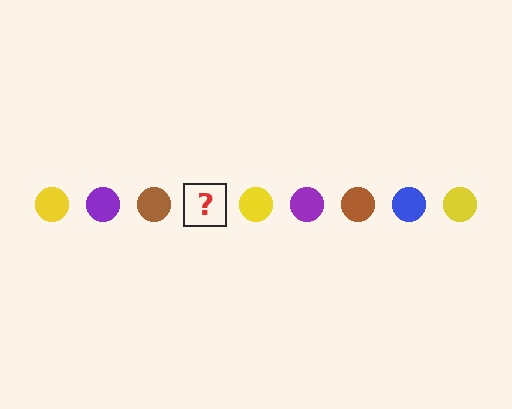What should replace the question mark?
The question mark should be replaced with a blue circle.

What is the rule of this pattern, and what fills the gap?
The rule is that the pattern cycles through yellow, purple, brown, blue circles. The gap should be filled with a blue circle.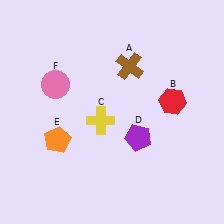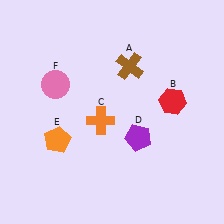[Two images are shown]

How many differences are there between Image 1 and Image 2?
There is 1 difference between the two images.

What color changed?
The cross (C) changed from yellow in Image 1 to orange in Image 2.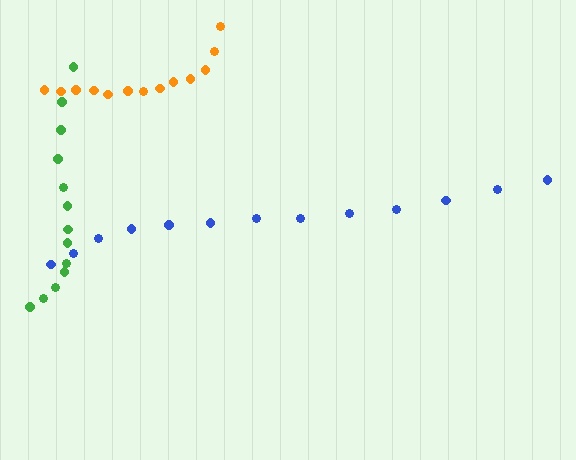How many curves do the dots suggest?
There are 3 distinct paths.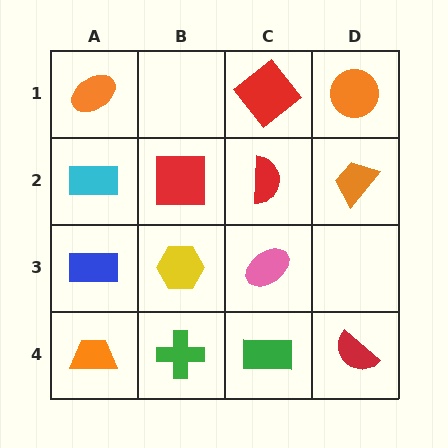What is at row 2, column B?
A red square.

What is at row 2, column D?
An orange trapezoid.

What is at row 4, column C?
A green rectangle.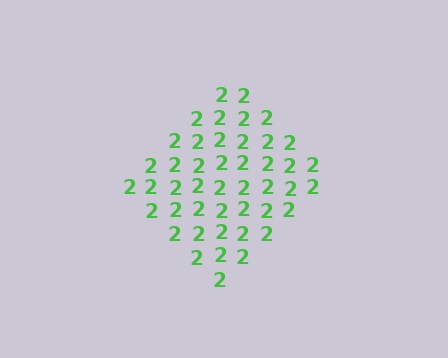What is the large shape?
The large shape is a diamond.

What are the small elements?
The small elements are digit 2's.